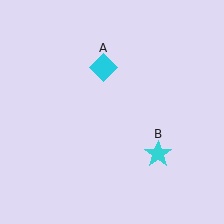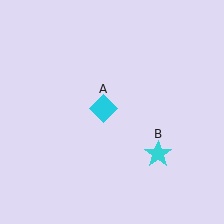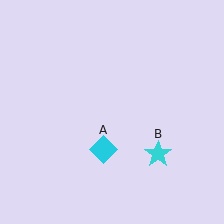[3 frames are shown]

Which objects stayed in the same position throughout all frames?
Cyan star (object B) remained stationary.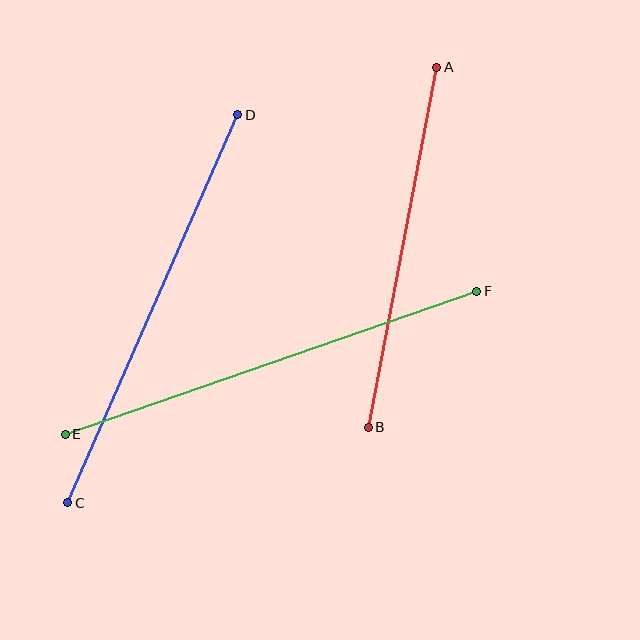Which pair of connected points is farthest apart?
Points E and F are farthest apart.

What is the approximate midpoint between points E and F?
The midpoint is at approximately (271, 363) pixels.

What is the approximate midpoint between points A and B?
The midpoint is at approximately (403, 247) pixels.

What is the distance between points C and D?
The distance is approximately 424 pixels.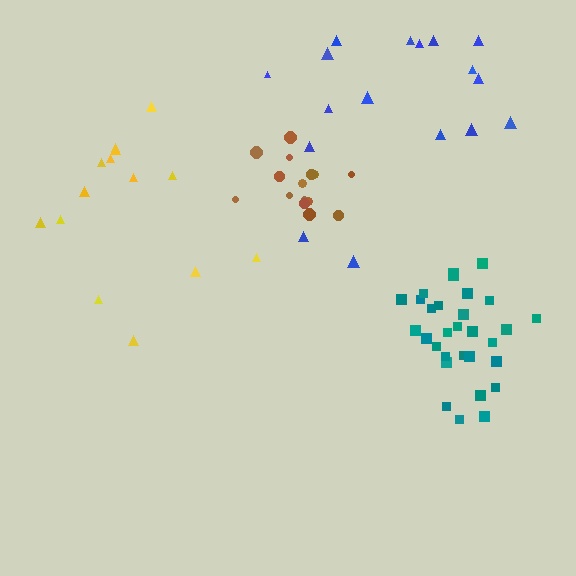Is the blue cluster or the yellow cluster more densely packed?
Yellow.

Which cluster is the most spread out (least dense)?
Blue.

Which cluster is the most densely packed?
Brown.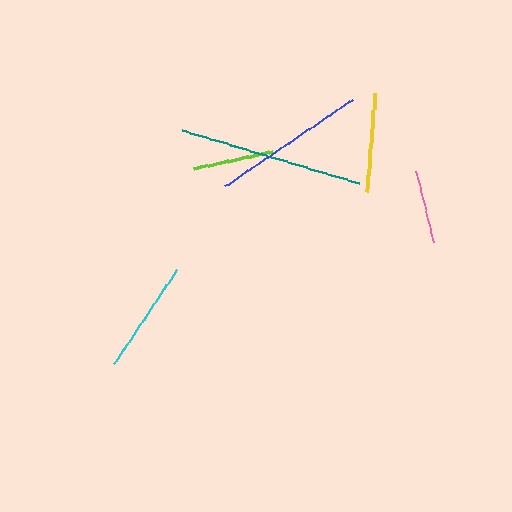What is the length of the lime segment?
The lime segment is approximately 81 pixels long.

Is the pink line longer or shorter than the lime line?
The lime line is longer than the pink line.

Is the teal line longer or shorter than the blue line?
The teal line is longer than the blue line.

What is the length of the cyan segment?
The cyan segment is approximately 113 pixels long.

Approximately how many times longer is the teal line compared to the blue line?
The teal line is approximately 1.2 times the length of the blue line.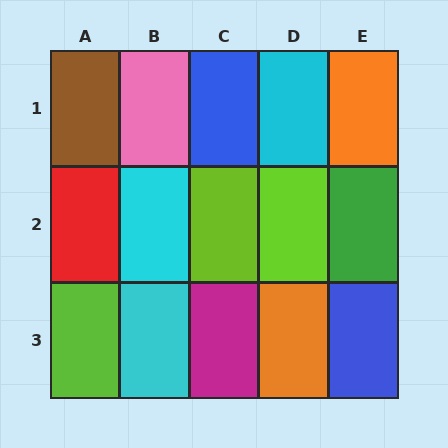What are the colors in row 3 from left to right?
Lime, cyan, magenta, orange, blue.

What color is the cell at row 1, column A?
Brown.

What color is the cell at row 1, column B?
Pink.